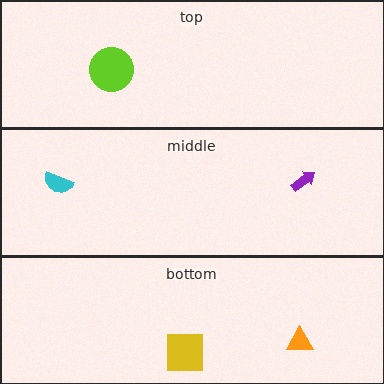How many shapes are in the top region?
1.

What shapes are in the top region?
The lime circle.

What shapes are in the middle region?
The purple arrow, the cyan semicircle.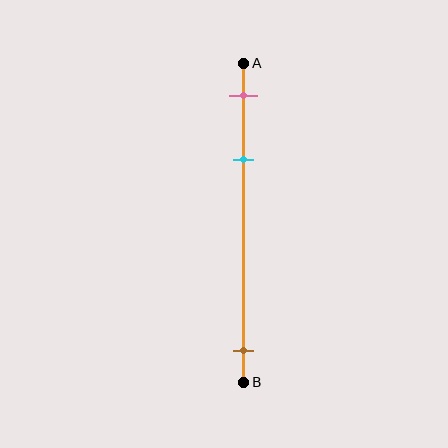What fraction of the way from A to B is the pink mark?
The pink mark is approximately 10% (0.1) of the way from A to B.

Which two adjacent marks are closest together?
The pink and cyan marks are the closest adjacent pair.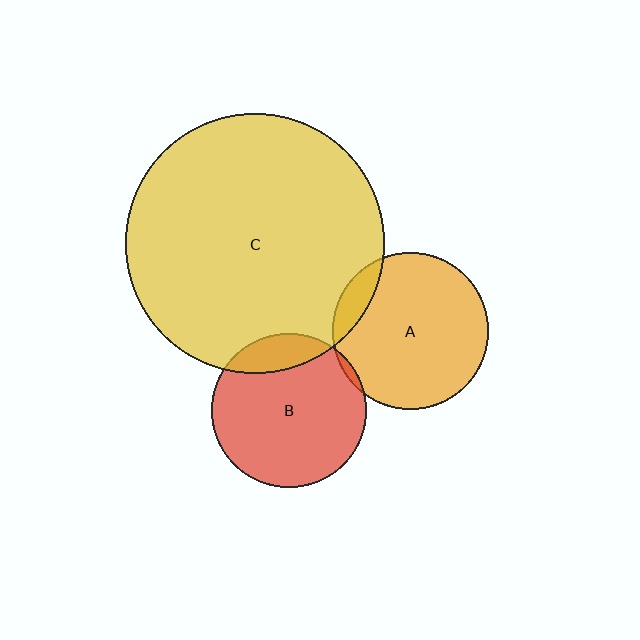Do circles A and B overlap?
Yes.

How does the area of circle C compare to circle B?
Approximately 2.8 times.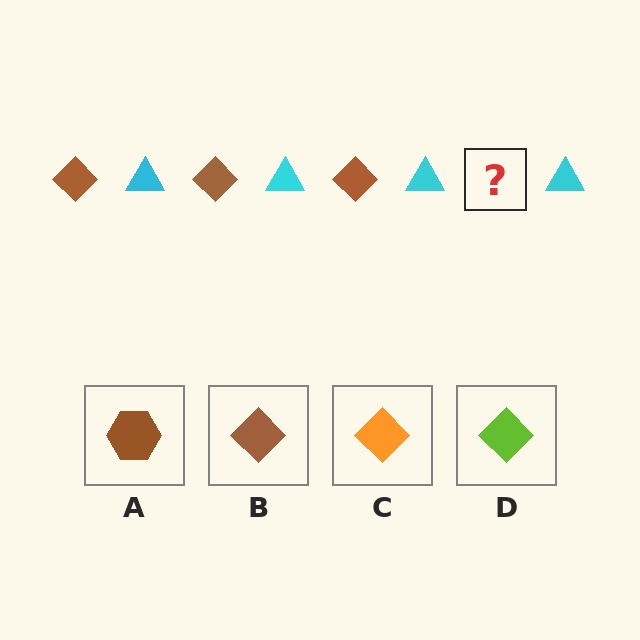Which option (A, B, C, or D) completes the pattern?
B.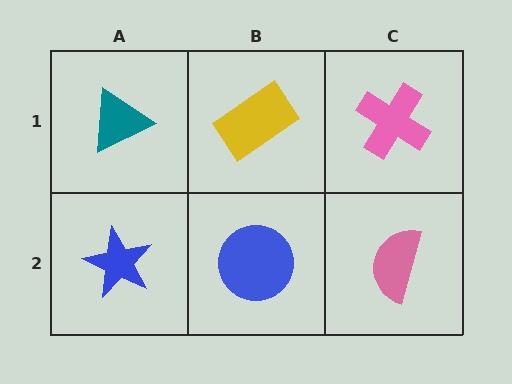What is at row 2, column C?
A pink semicircle.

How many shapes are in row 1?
3 shapes.